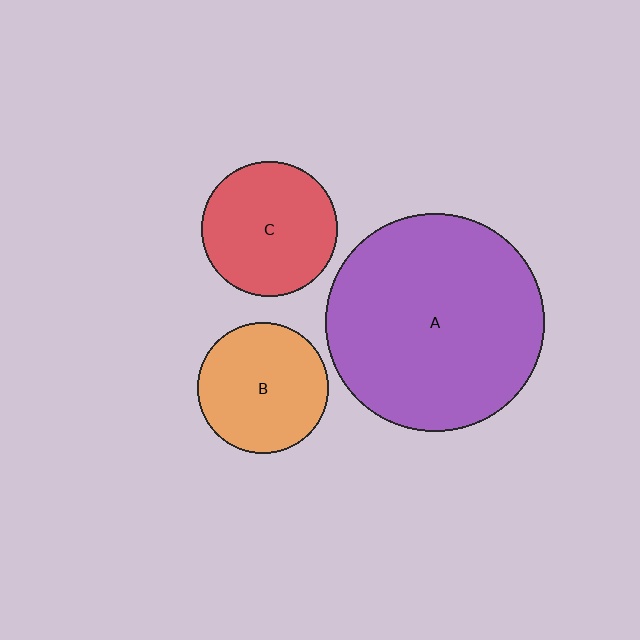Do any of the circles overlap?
No, none of the circles overlap.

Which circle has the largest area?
Circle A (purple).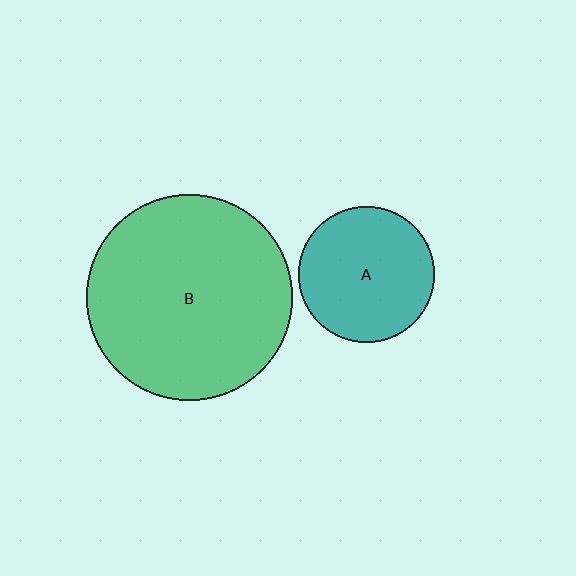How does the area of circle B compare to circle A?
Approximately 2.3 times.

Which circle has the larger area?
Circle B (green).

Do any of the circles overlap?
No, none of the circles overlap.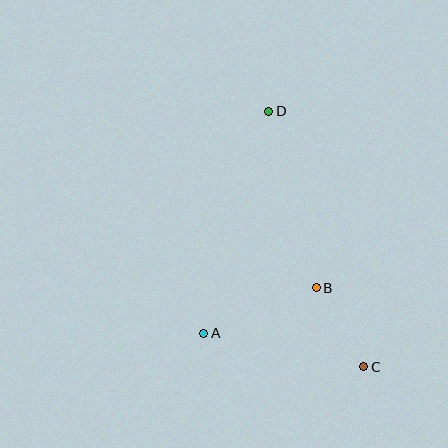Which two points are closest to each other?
Points B and C are closest to each other.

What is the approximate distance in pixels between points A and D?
The distance between A and D is approximately 231 pixels.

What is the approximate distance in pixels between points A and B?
The distance between A and B is approximately 121 pixels.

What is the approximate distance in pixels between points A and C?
The distance between A and C is approximately 163 pixels.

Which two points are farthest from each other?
Points C and D are farthest from each other.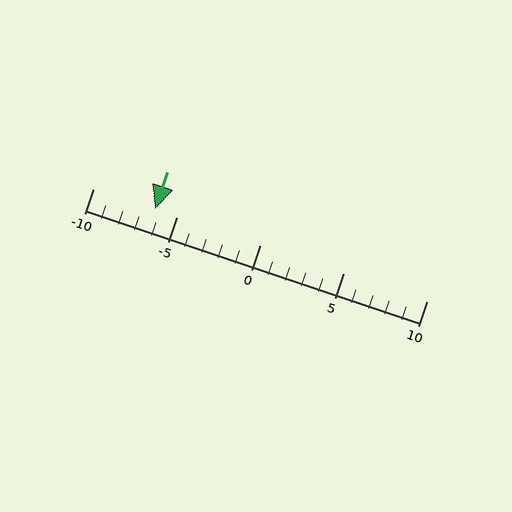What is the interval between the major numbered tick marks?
The major tick marks are spaced 5 units apart.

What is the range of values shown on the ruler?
The ruler shows values from -10 to 10.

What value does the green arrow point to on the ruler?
The green arrow points to approximately -6.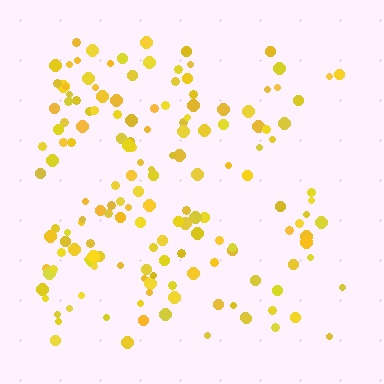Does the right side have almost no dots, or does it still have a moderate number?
Still a moderate number, just noticeably fewer than the left.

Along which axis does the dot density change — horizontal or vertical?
Horizontal.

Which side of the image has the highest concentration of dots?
The left.